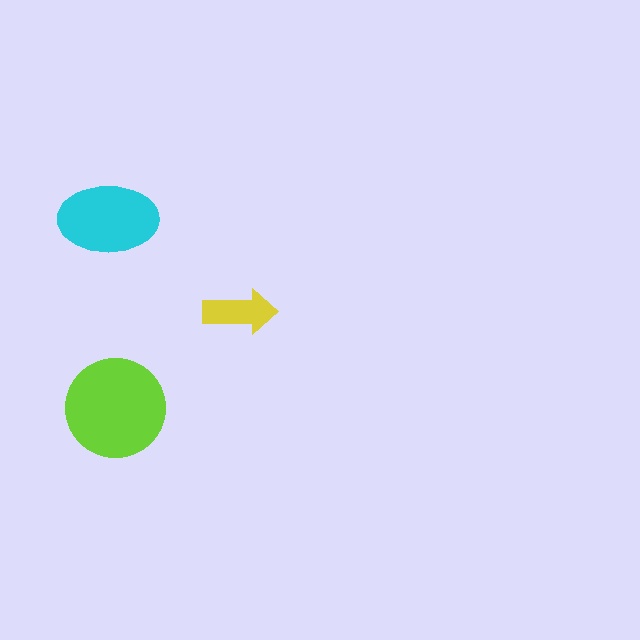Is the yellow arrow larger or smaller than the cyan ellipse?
Smaller.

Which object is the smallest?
The yellow arrow.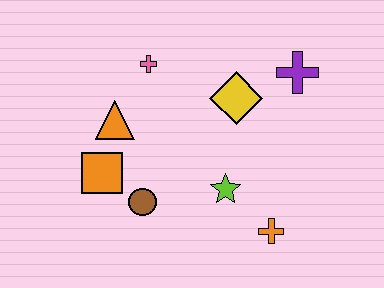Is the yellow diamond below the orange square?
No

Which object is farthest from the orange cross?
The pink cross is farthest from the orange cross.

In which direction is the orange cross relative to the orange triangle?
The orange cross is to the right of the orange triangle.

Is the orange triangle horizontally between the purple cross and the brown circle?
No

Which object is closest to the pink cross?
The orange triangle is closest to the pink cross.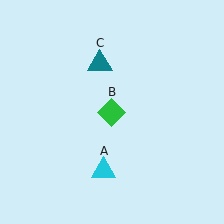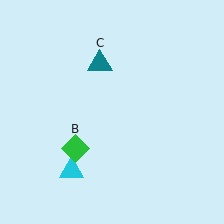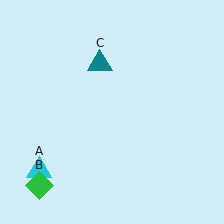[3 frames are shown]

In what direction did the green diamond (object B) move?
The green diamond (object B) moved down and to the left.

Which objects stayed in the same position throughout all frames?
Teal triangle (object C) remained stationary.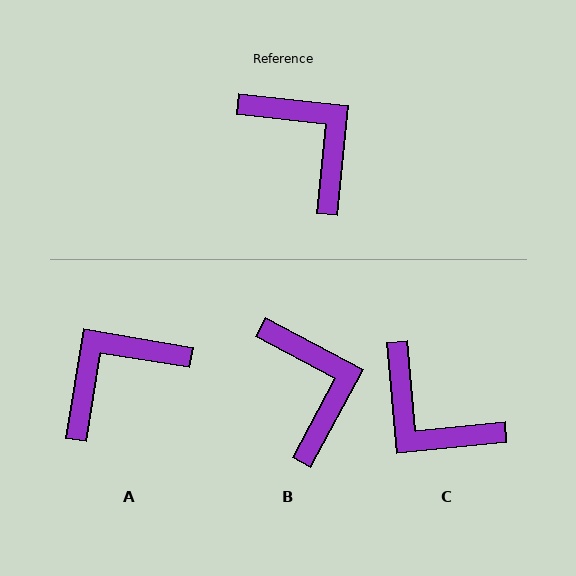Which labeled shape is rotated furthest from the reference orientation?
C, about 169 degrees away.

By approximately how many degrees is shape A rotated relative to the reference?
Approximately 87 degrees counter-clockwise.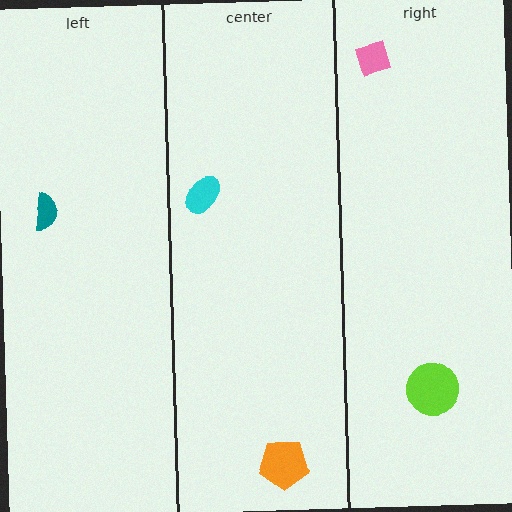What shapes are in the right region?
The pink diamond, the lime circle.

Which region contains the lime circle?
The right region.